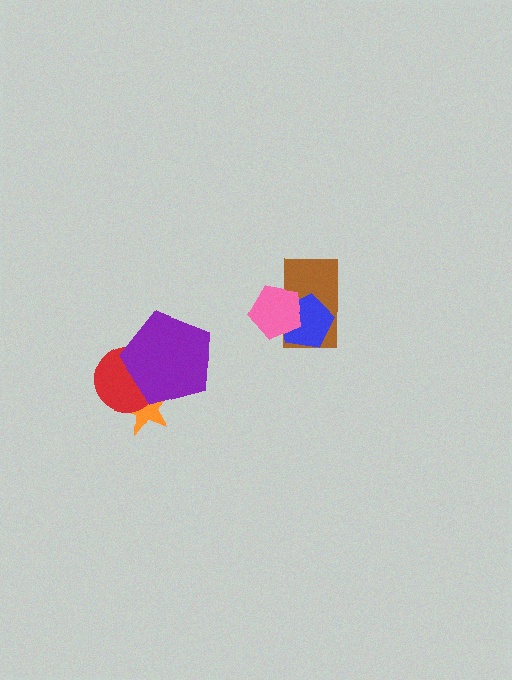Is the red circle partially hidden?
Yes, it is partially covered by another shape.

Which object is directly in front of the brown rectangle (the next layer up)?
The blue pentagon is directly in front of the brown rectangle.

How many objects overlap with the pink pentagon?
2 objects overlap with the pink pentagon.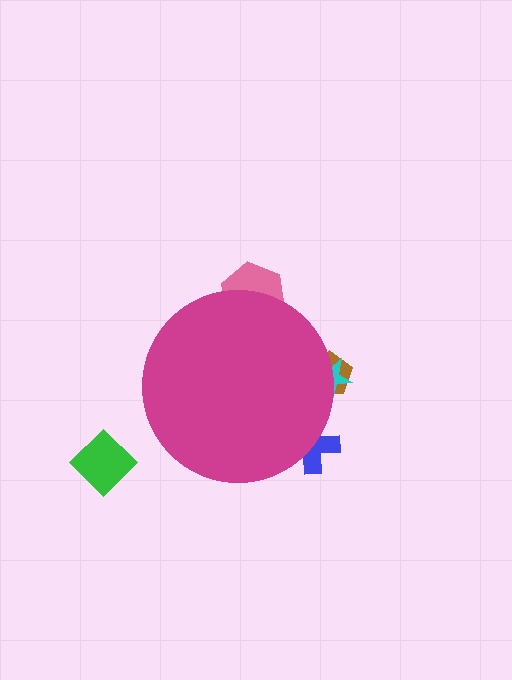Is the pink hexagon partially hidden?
Yes, the pink hexagon is partially hidden behind the magenta circle.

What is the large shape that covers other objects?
A magenta circle.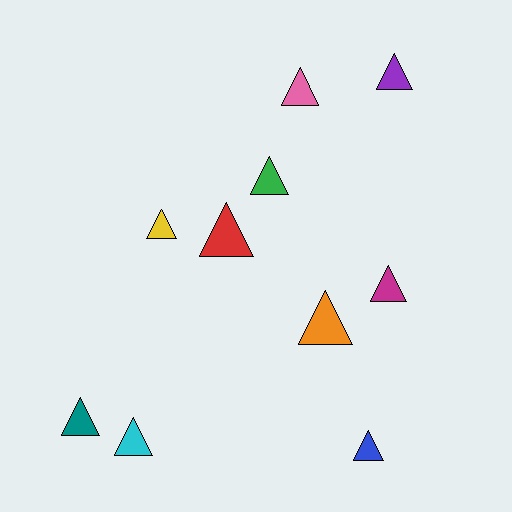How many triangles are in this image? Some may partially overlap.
There are 10 triangles.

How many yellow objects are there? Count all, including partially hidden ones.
There is 1 yellow object.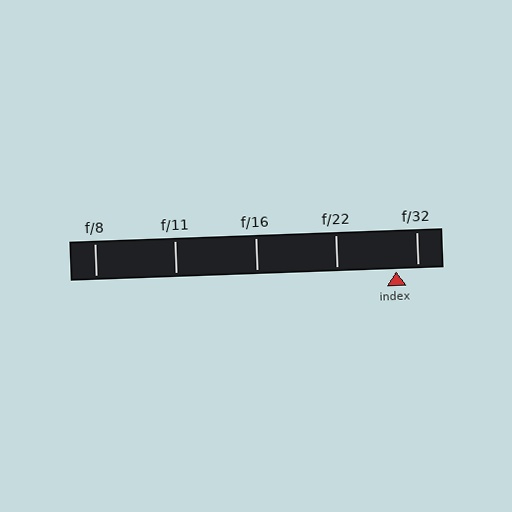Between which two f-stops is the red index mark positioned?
The index mark is between f/22 and f/32.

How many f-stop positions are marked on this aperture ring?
There are 5 f-stop positions marked.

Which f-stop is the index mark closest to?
The index mark is closest to f/32.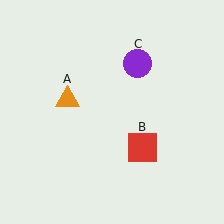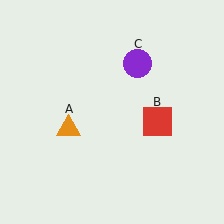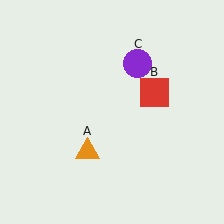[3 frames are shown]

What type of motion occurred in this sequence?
The orange triangle (object A), red square (object B) rotated counterclockwise around the center of the scene.